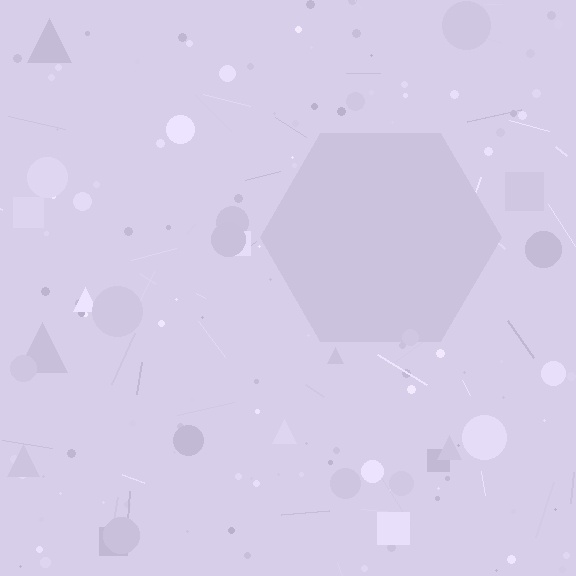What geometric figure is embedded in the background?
A hexagon is embedded in the background.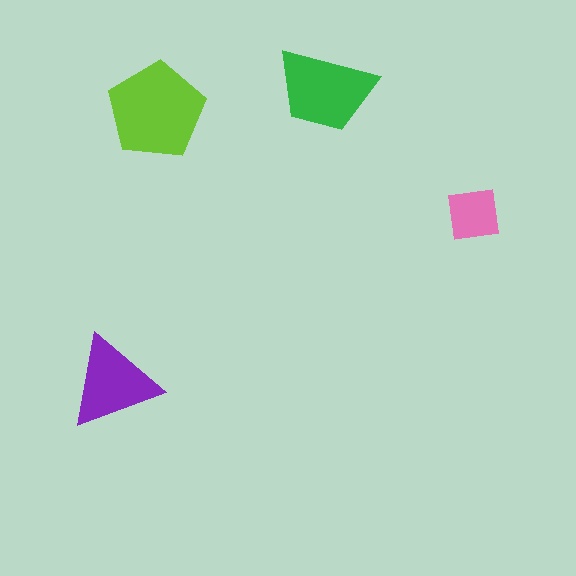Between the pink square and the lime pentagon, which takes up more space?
The lime pentagon.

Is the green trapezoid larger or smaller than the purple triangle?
Larger.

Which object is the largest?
The lime pentagon.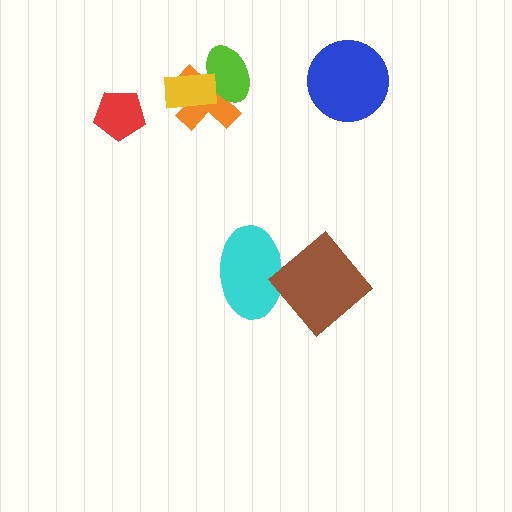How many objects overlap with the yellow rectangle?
2 objects overlap with the yellow rectangle.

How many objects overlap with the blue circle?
0 objects overlap with the blue circle.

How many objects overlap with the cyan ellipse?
1 object overlaps with the cyan ellipse.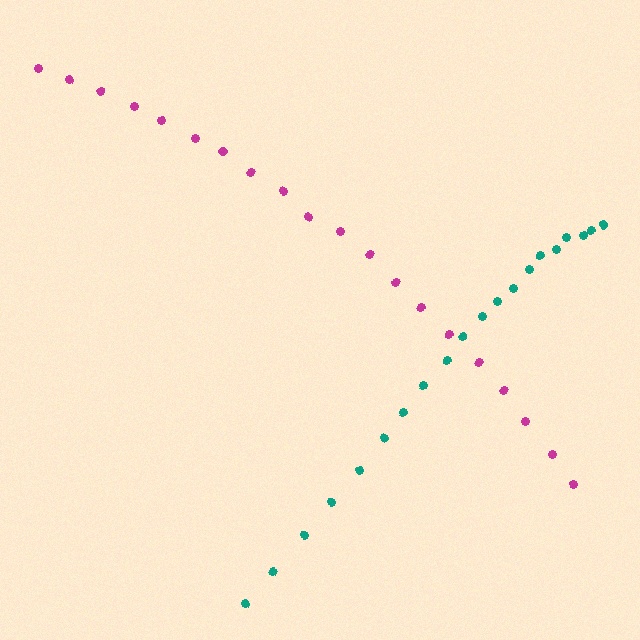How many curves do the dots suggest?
There are 2 distinct paths.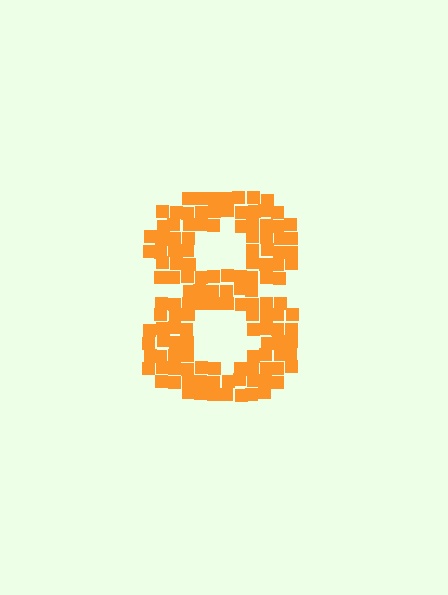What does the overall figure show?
The overall figure shows the digit 8.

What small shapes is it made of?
It is made of small squares.